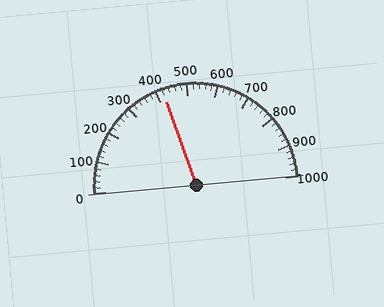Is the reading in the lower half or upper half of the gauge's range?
The reading is in the lower half of the range (0 to 1000).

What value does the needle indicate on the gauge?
The needle indicates approximately 420.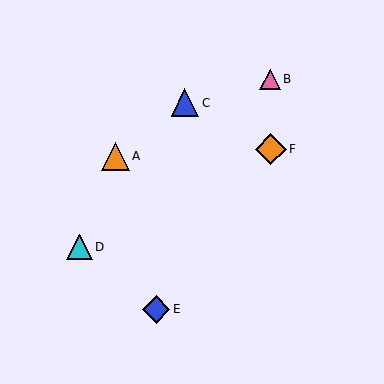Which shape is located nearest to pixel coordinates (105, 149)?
The orange triangle (labeled A) at (115, 156) is nearest to that location.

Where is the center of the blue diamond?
The center of the blue diamond is at (156, 309).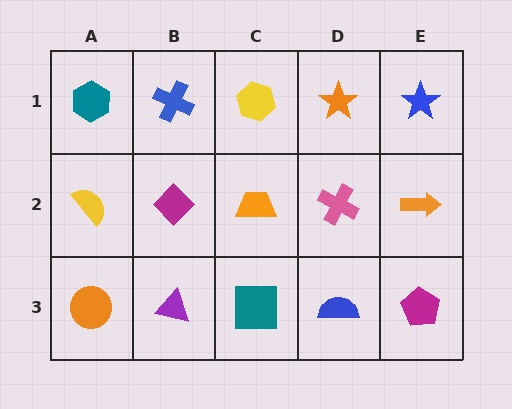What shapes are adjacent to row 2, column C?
A yellow hexagon (row 1, column C), a teal square (row 3, column C), a magenta diamond (row 2, column B), a pink cross (row 2, column D).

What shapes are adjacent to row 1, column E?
An orange arrow (row 2, column E), an orange star (row 1, column D).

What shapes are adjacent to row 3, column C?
An orange trapezoid (row 2, column C), a purple triangle (row 3, column B), a blue semicircle (row 3, column D).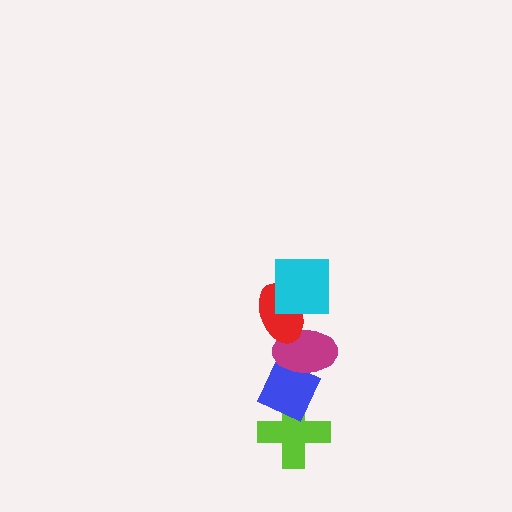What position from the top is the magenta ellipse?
The magenta ellipse is 3rd from the top.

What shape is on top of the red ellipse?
The cyan square is on top of the red ellipse.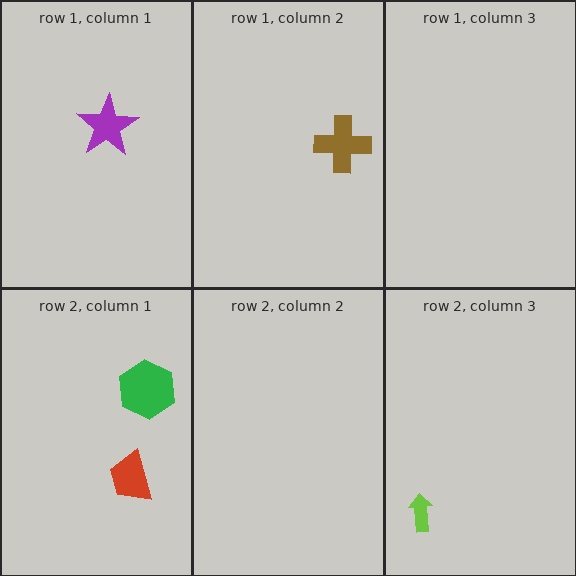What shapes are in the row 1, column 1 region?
The purple star.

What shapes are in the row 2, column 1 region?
The green hexagon, the red trapezoid.